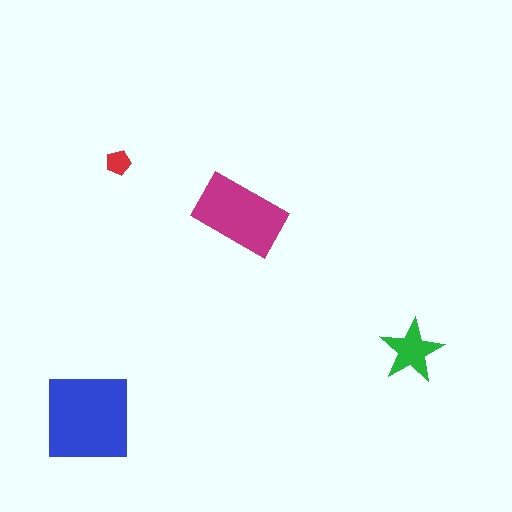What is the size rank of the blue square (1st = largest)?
1st.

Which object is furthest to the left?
The blue square is leftmost.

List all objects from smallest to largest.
The red pentagon, the green star, the magenta rectangle, the blue square.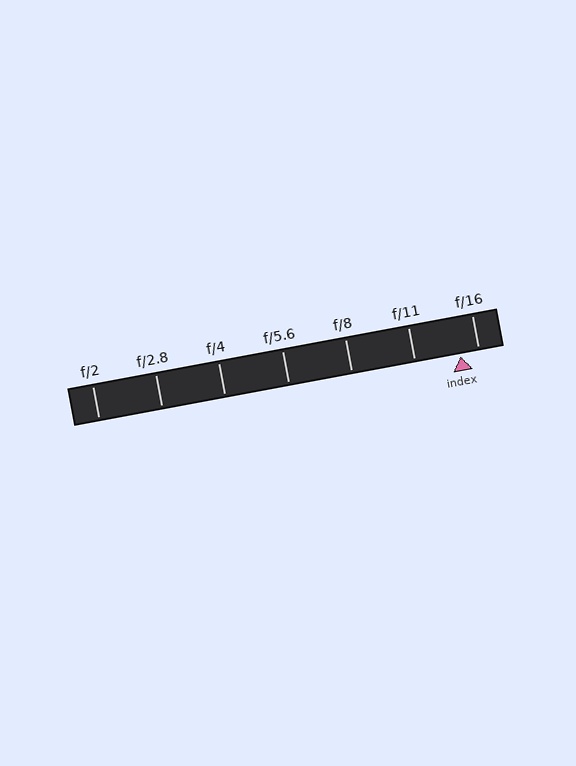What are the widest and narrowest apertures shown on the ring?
The widest aperture shown is f/2 and the narrowest is f/16.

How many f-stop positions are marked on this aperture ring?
There are 7 f-stop positions marked.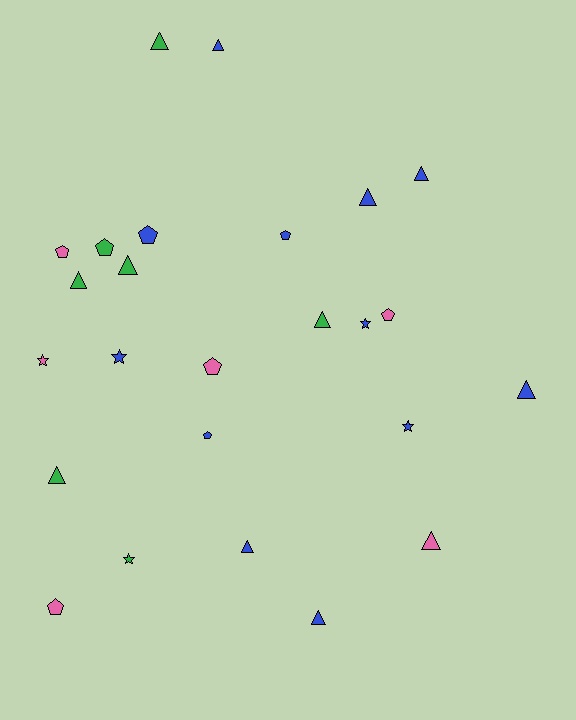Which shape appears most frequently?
Triangle, with 12 objects.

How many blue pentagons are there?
There are 3 blue pentagons.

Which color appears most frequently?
Blue, with 12 objects.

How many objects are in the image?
There are 25 objects.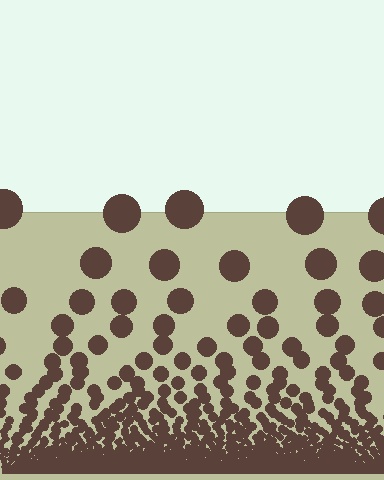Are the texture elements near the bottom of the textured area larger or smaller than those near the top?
Smaller. The gradient is inverted — elements near the bottom are smaller and denser.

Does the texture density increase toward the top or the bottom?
Density increases toward the bottom.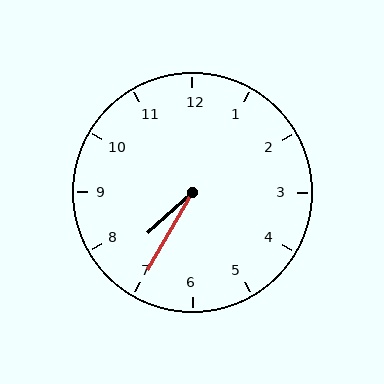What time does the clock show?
7:35.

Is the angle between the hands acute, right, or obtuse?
It is acute.